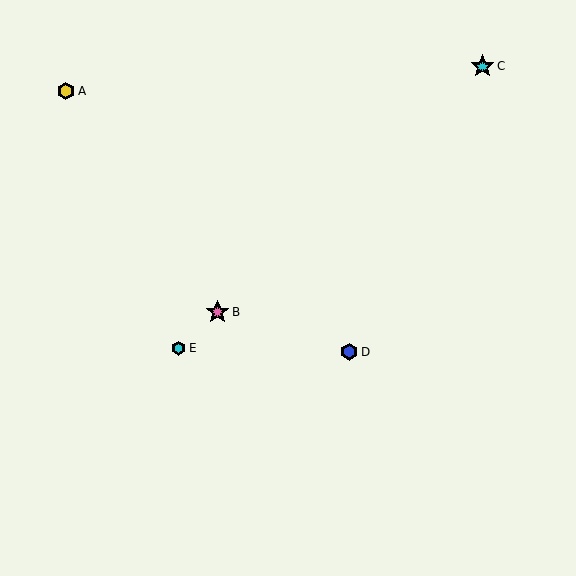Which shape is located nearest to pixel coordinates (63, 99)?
The yellow hexagon (labeled A) at (66, 91) is nearest to that location.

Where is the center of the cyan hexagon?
The center of the cyan hexagon is at (179, 348).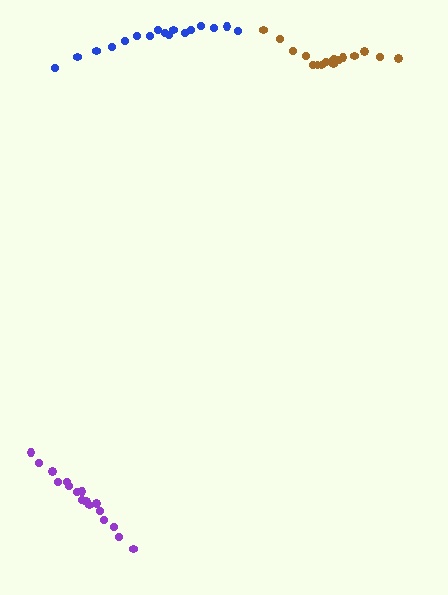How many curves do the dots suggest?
There are 3 distinct paths.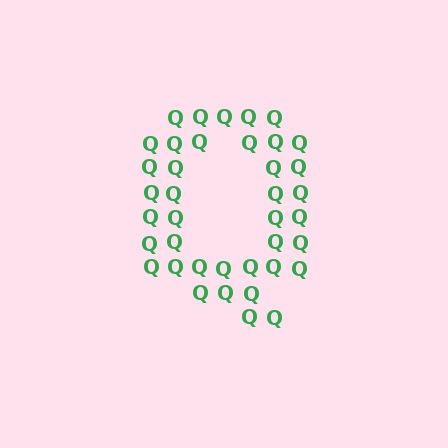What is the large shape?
The large shape is the letter Q.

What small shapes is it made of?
It is made of small letter Q's.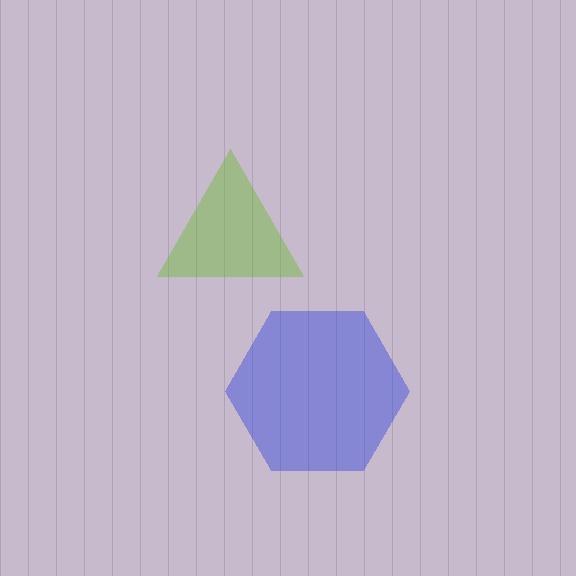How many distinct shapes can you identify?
There are 2 distinct shapes: a blue hexagon, a lime triangle.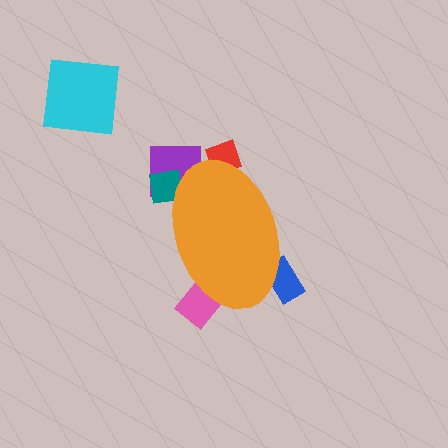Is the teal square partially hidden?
Yes, the teal square is partially hidden behind the orange ellipse.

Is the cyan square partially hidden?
No, the cyan square is fully visible.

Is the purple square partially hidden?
Yes, the purple square is partially hidden behind the orange ellipse.